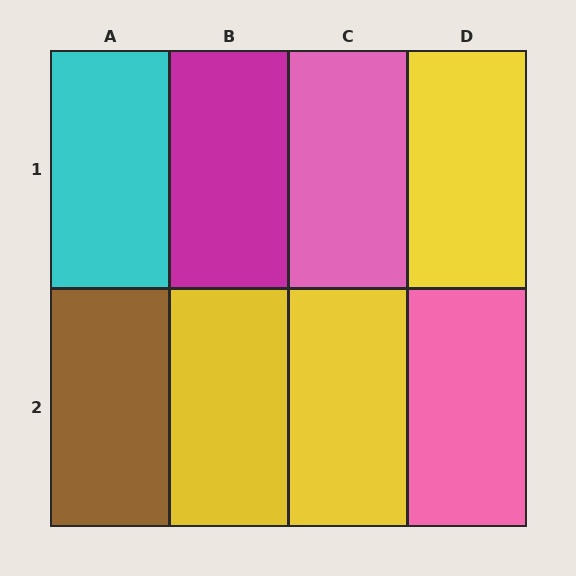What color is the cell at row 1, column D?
Yellow.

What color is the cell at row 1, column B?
Magenta.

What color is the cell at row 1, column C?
Pink.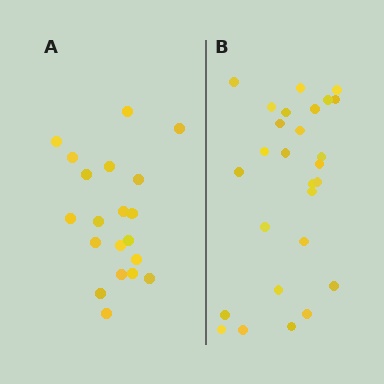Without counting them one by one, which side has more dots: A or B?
Region B (the right region) has more dots.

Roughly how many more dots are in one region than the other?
Region B has roughly 8 or so more dots than region A.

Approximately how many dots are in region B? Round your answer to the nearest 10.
About 30 dots. (The exact count is 27, which rounds to 30.)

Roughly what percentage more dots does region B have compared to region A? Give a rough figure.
About 35% more.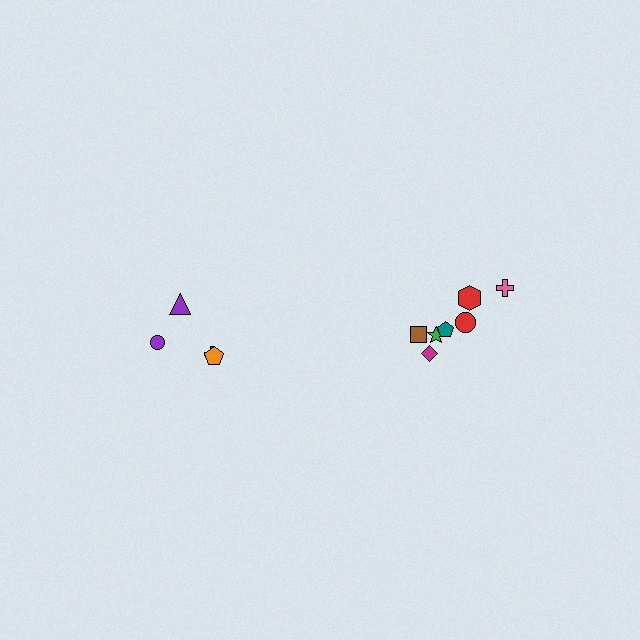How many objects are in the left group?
There are 4 objects.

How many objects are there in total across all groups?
There are 11 objects.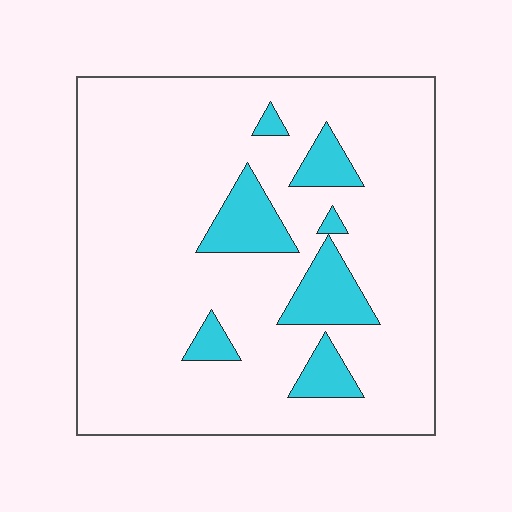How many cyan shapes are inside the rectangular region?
7.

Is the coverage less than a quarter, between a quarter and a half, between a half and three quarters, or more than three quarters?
Less than a quarter.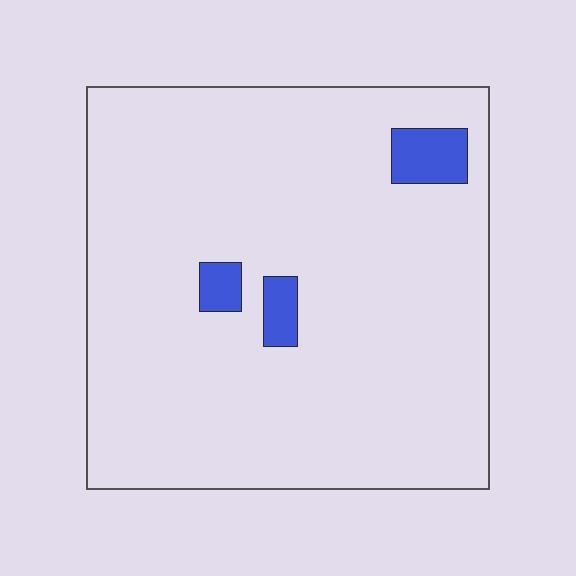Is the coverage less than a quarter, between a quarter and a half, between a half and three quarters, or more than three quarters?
Less than a quarter.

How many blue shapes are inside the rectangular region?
3.